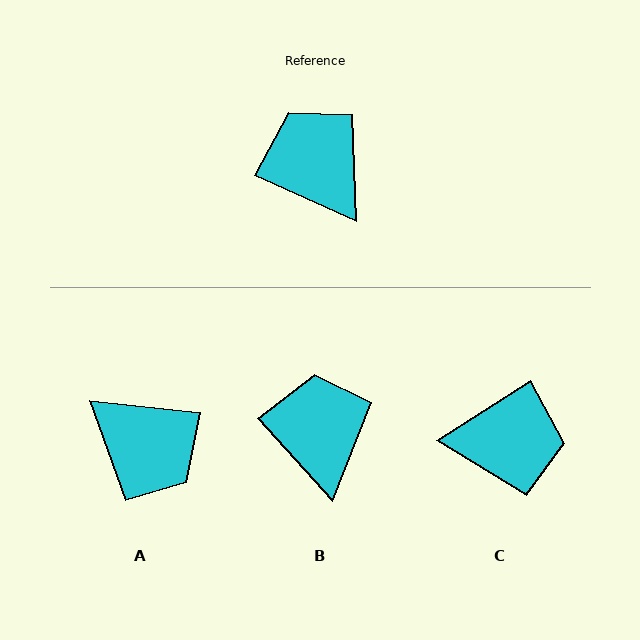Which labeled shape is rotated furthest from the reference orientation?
A, about 162 degrees away.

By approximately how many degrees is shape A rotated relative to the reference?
Approximately 162 degrees clockwise.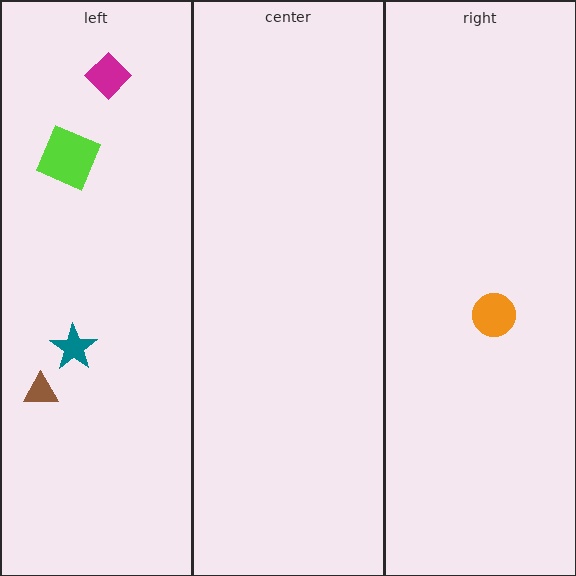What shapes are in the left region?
The teal star, the brown triangle, the lime square, the magenta diamond.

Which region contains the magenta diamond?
The left region.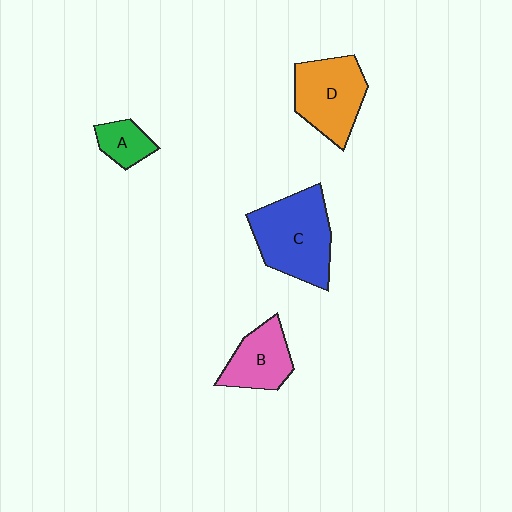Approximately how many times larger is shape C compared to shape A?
Approximately 2.9 times.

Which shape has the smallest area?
Shape A (green).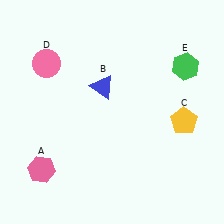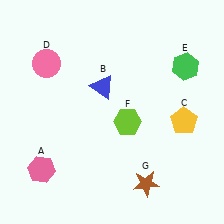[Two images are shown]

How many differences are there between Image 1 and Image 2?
There are 2 differences between the two images.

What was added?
A lime hexagon (F), a brown star (G) were added in Image 2.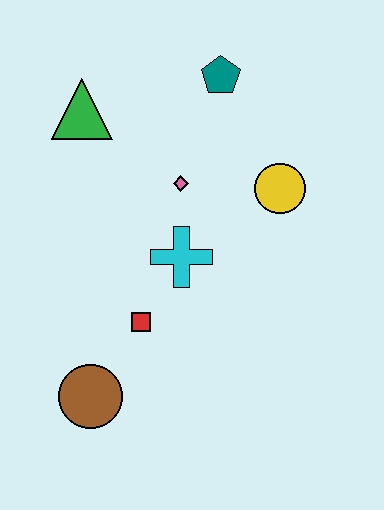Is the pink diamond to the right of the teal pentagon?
No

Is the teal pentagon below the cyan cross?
No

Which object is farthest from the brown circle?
The teal pentagon is farthest from the brown circle.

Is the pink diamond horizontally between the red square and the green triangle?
No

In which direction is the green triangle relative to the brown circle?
The green triangle is above the brown circle.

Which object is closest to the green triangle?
The pink diamond is closest to the green triangle.